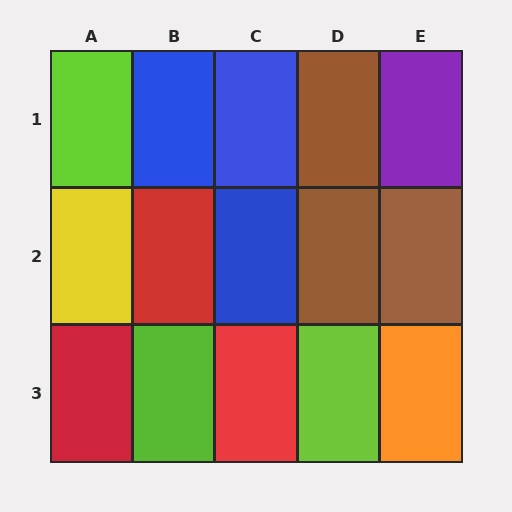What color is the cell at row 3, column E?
Orange.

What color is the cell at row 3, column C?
Red.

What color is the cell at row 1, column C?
Blue.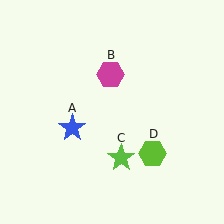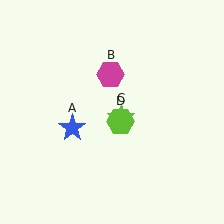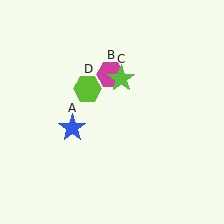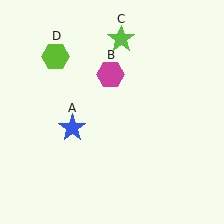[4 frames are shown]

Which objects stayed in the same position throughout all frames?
Blue star (object A) and magenta hexagon (object B) remained stationary.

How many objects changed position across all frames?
2 objects changed position: lime star (object C), lime hexagon (object D).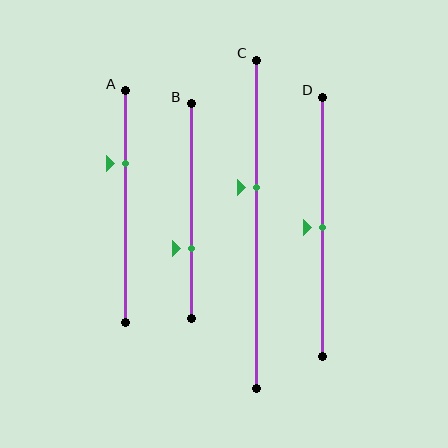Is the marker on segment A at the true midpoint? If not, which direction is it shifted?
No, the marker on segment A is shifted upward by about 19% of the segment length.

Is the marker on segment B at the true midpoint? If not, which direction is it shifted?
No, the marker on segment B is shifted downward by about 18% of the segment length.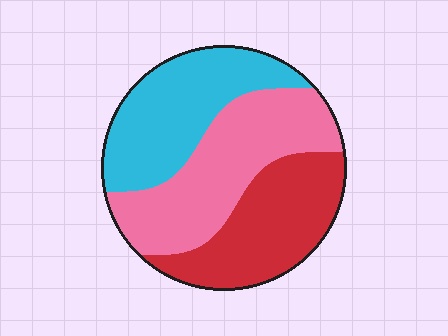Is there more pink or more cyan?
Pink.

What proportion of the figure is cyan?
Cyan takes up between a sixth and a third of the figure.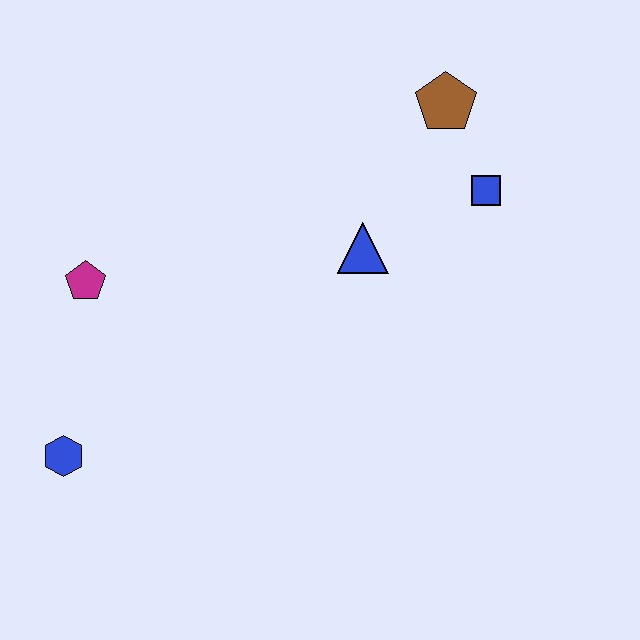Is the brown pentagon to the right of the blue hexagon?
Yes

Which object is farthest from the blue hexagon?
The brown pentagon is farthest from the blue hexagon.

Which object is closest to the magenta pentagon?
The blue hexagon is closest to the magenta pentagon.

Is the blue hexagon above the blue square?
No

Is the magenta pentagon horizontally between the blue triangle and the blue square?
No